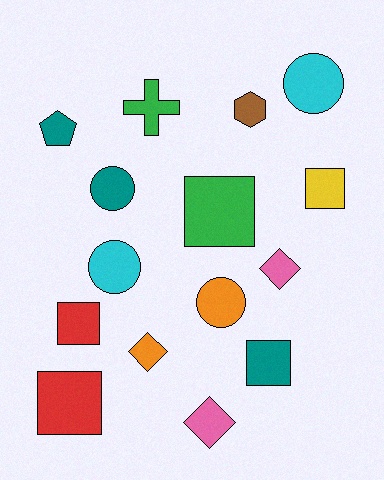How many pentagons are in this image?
There is 1 pentagon.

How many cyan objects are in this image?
There are 2 cyan objects.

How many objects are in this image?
There are 15 objects.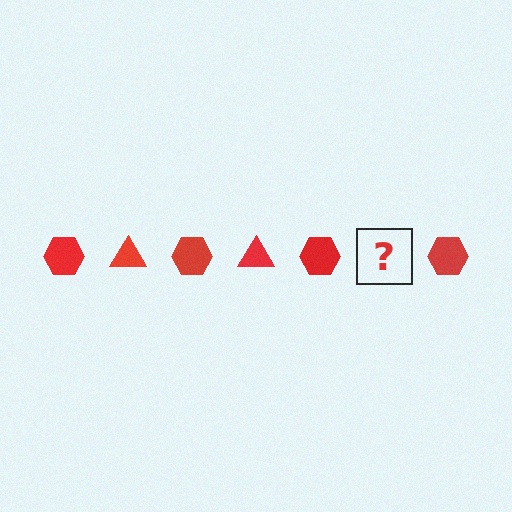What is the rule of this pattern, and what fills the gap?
The rule is that the pattern cycles through hexagon, triangle shapes in red. The gap should be filled with a red triangle.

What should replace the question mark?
The question mark should be replaced with a red triangle.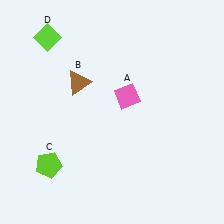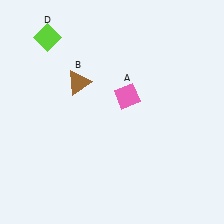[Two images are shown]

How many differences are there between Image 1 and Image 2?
There is 1 difference between the two images.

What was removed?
The lime pentagon (C) was removed in Image 2.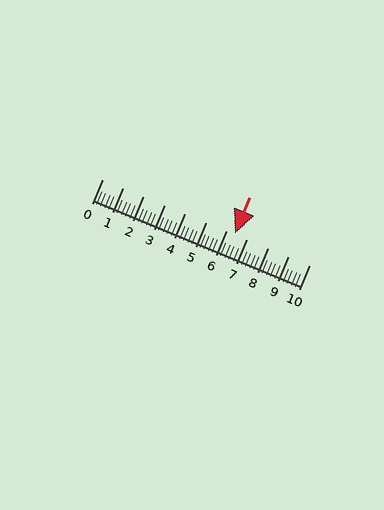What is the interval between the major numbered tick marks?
The major tick marks are spaced 1 units apart.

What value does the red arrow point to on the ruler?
The red arrow points to approximately 6.4.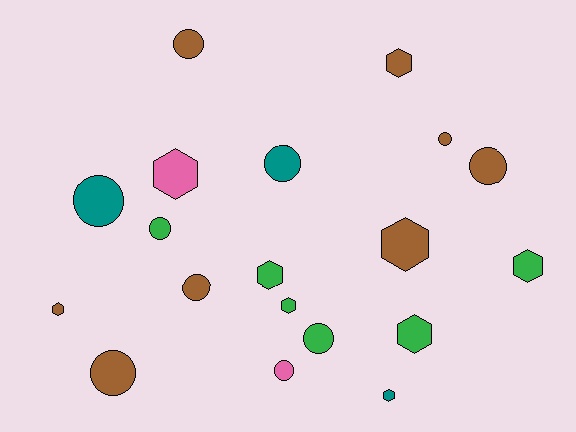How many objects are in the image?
There are 19 objects.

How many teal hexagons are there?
There is 1 teal hexagon.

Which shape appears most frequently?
Circle, with 10 objects.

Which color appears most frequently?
Brown, with 8 objects.